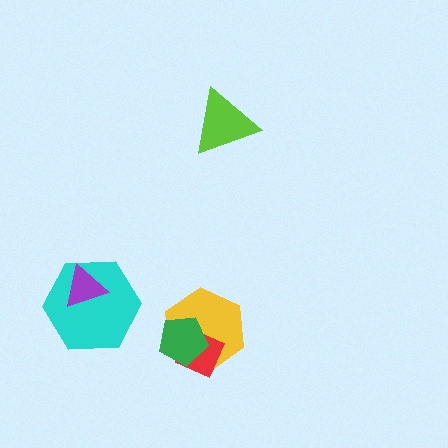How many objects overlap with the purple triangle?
1 object overlaps with the purple triangle.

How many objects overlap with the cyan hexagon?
1 object overlaps with the cyan hexagon.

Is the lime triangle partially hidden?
No, no other shape covers it.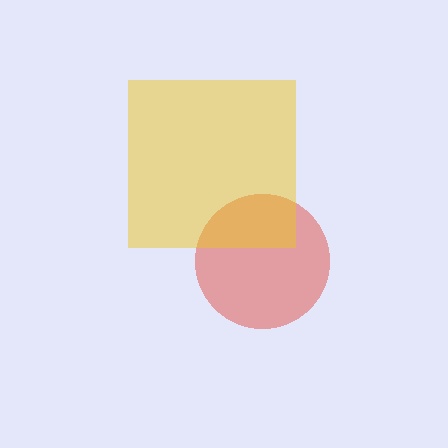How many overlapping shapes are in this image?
There are 2 overlapping shapes in the image.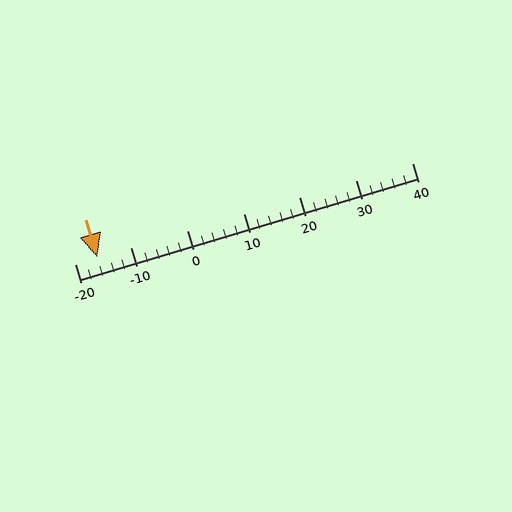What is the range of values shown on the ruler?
The ruler shows values from -20 to 40.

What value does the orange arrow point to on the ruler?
The orange arrow points to approximately -16.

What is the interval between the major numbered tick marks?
The major tick marks are spaced 10 units apart.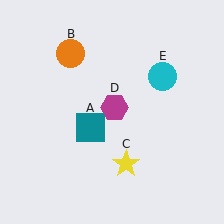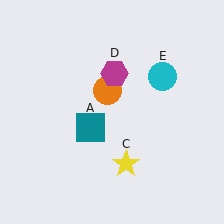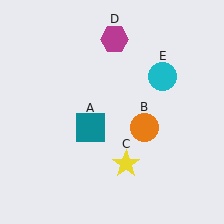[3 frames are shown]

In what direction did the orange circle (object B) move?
The orange circle (object B) moved down and to the right.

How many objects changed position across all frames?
2 objects changed position: orange circle (object B), magenta hexagon (object D).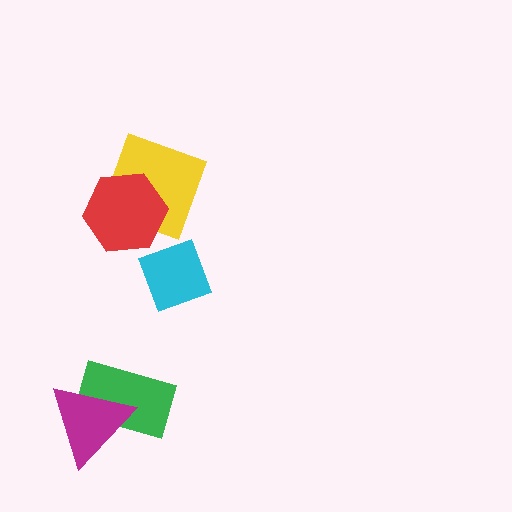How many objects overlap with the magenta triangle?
1 object overlaps with the magenta triangle.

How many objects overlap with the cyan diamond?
0 objects overlap with the cyan diamond.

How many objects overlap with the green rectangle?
1 object overlaps with the green rectangle.